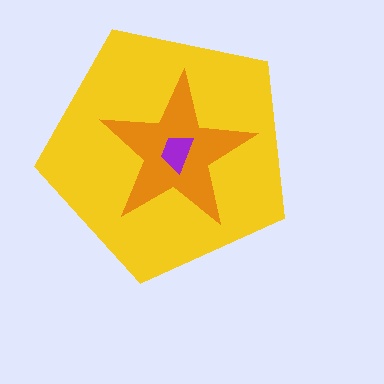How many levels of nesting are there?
3.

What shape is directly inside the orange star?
The purple trapezoid.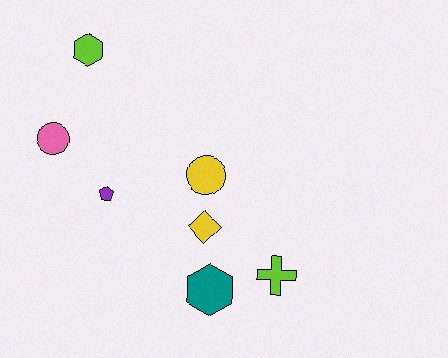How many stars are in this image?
There are no stars.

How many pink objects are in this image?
There is 1 pink object.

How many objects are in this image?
There are 7 objects.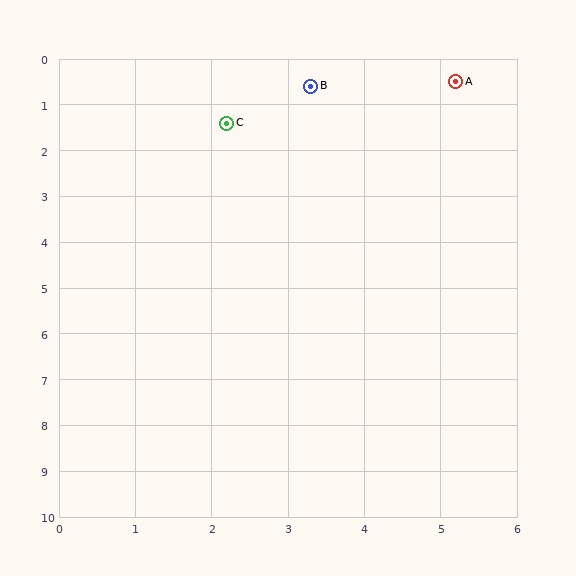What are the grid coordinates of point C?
Point C is at approximately (2.2, 1.4).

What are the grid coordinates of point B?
Point B is at approximately (3.3, 0.6).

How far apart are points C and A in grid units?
Points C and A are about 3.1 grid units apart.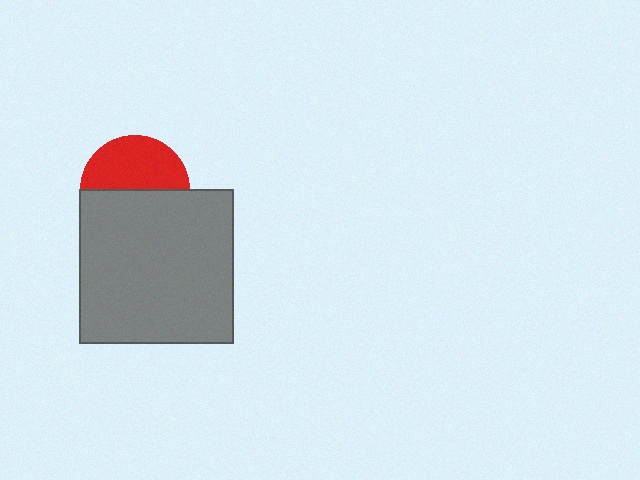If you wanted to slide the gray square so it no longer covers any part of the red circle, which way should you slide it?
Slide it down — that is the most direct way to separate the two shapes.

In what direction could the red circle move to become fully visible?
The red circle could move up. That would shift it out from behind the gray square entirely.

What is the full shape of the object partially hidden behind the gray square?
The partially hidden object is a red circle.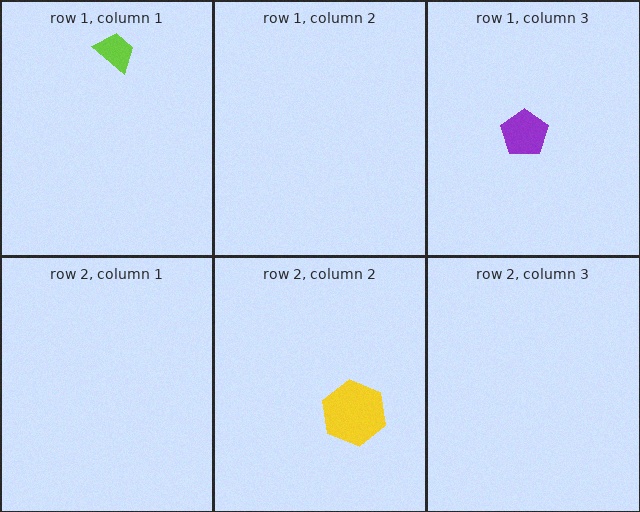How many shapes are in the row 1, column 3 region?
1.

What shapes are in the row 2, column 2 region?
The yellow hexagon.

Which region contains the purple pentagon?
The row 1, column 3 region.